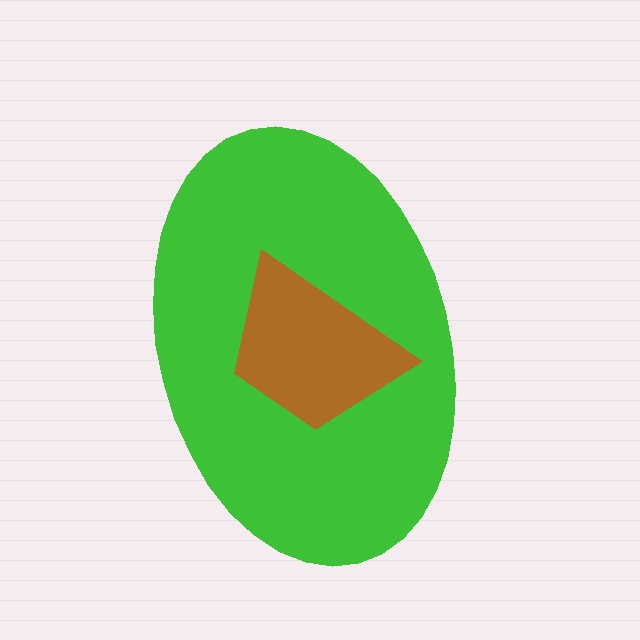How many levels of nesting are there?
2.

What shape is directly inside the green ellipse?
The brown trapezoid.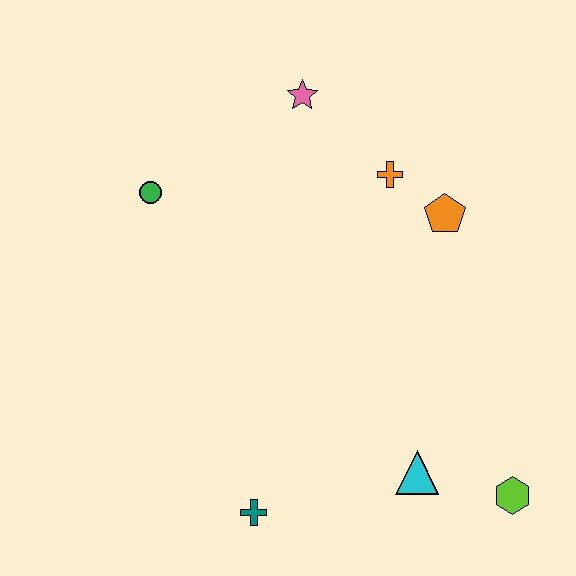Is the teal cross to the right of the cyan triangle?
No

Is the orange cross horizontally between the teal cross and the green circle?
No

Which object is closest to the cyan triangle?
The lime hexagon is closest to the cyan triangle.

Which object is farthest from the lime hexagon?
The green circle is farthest from the lime hexagon.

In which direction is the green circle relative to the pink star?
The green circle is to the left of the pink star.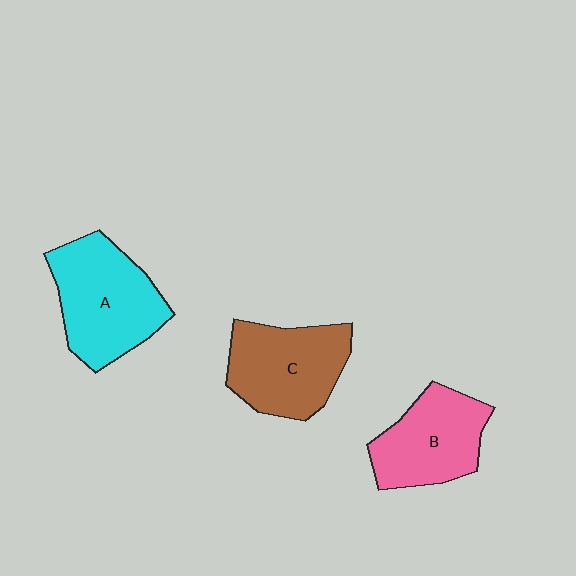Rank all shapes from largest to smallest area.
From largest to smallest: A (cyan), C (brown), B (pink).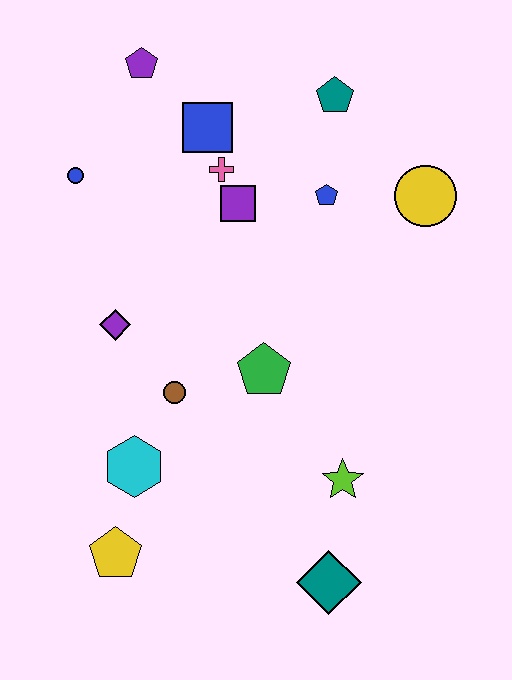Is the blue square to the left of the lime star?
Yes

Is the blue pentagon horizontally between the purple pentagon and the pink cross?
No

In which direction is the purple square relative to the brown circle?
The purple square is above the brown circle.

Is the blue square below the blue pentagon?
No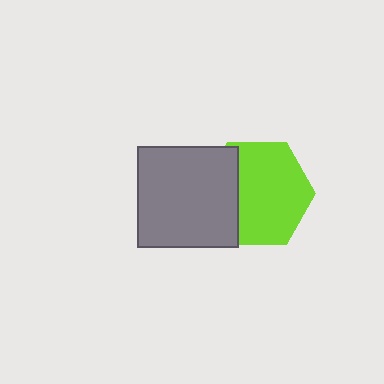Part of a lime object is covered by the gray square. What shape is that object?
It is a hexagon.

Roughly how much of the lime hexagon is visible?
Most of it is visible (roughly 70%).